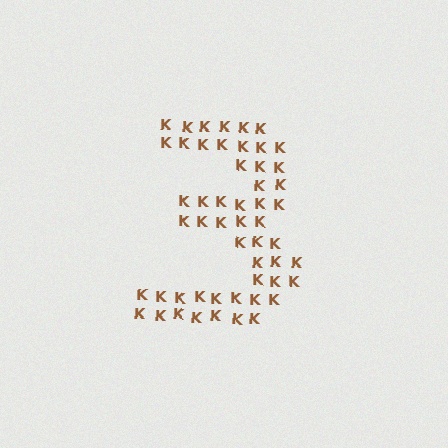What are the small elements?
The small elements are letter K's.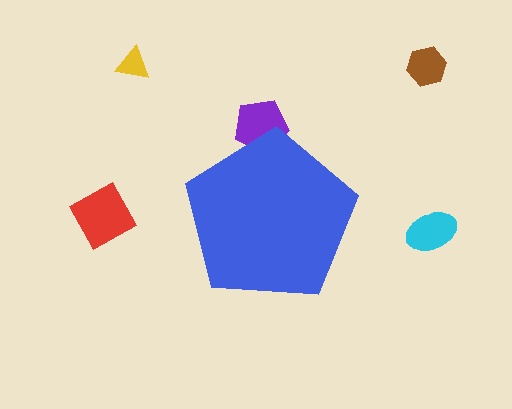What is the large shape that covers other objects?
A blue pentagon.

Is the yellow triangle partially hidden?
No, the yellow triangle is fully visible.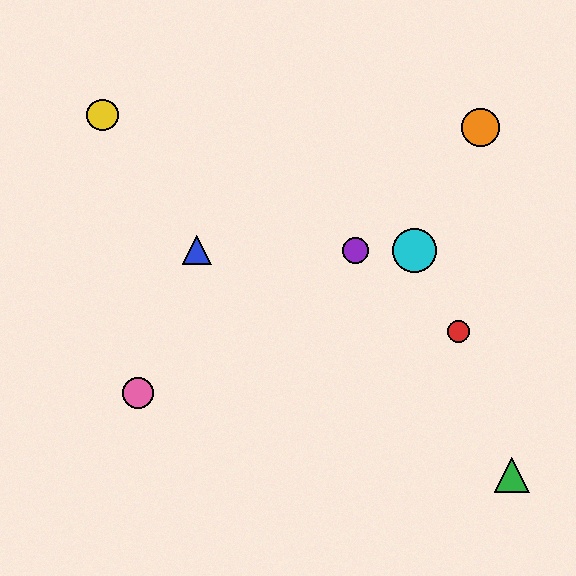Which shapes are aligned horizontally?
The blue triangle, the purple circle, the cyan circle are aligned horizontally.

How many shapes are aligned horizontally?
3 shapes (the blue triangle, the purple circle, the cyan circle) are aligned horizontally.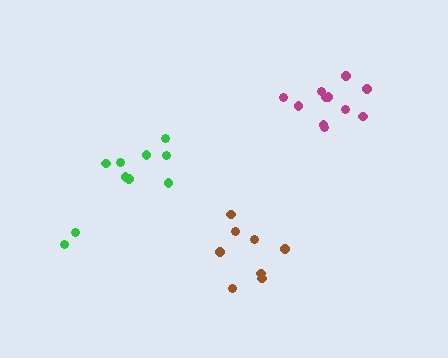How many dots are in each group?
Group 1: 8 dots, Group 2: 10 dots, Group 3: 11 dots (29 total).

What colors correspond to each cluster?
The clusters are colored: brown, green, magenta.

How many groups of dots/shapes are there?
There are 3 groups.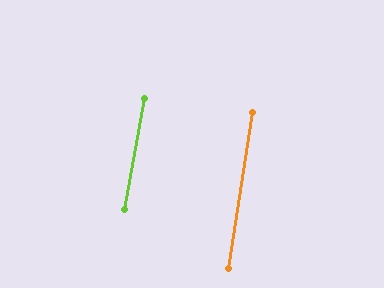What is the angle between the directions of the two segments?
Approximately 2 degrees.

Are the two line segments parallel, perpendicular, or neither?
Parallel — their directions differ by only 1.5°.